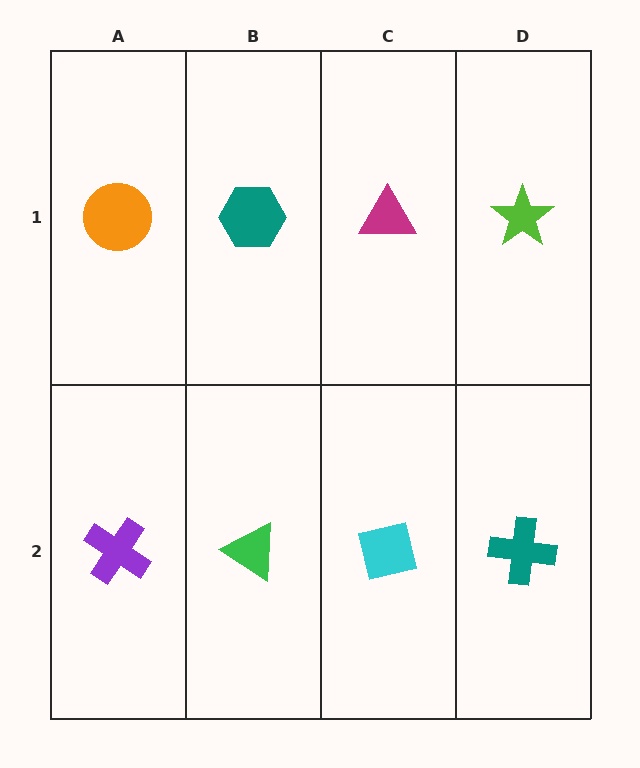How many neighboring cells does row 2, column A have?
2.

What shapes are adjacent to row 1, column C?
A cyan square (row 2, column C), a teal hexagon (row 1, column B), a lime star (row 1, column D).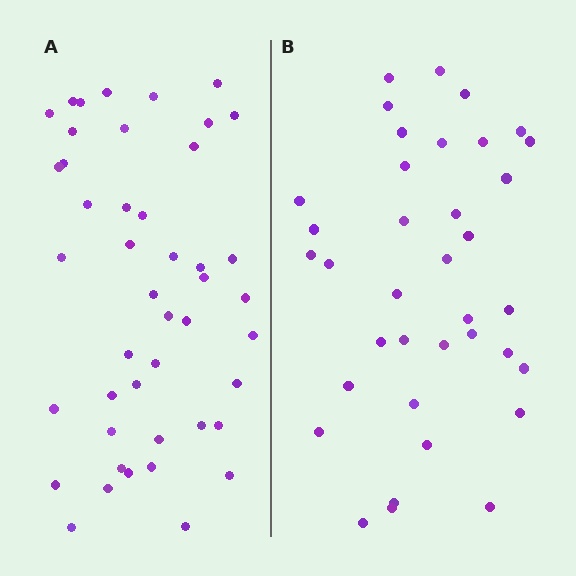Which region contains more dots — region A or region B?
Region A (the left region) has more dots.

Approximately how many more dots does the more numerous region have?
Region A has roughly 8 or so more dots than region B.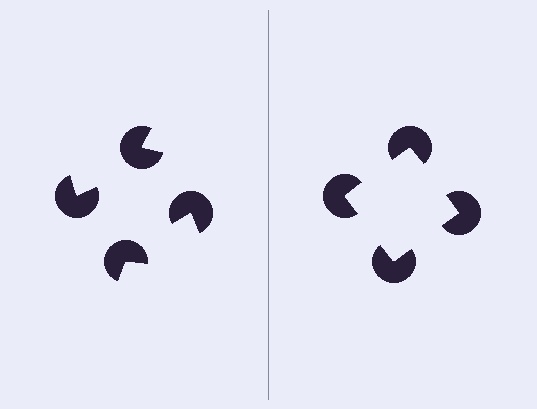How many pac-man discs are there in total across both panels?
8 — 4 on each side.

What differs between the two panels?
The pac-man discs are positioned identically on both sides; only the wedge orientations differ. On the right they align to a square; on the left they are misaligned.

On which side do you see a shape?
An illusory square appears on the right side. On the left side the wedge cuts are rotated, so no coherent shape forms.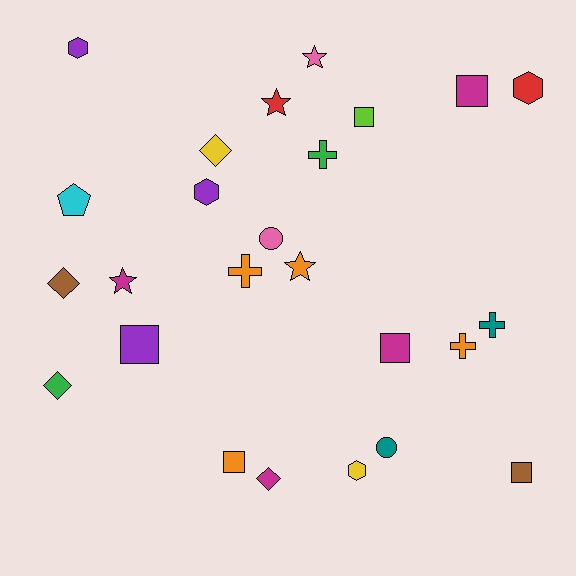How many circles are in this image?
There are 2 circles.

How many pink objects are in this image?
There are 2 pink objects.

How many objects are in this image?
There are 25 objects.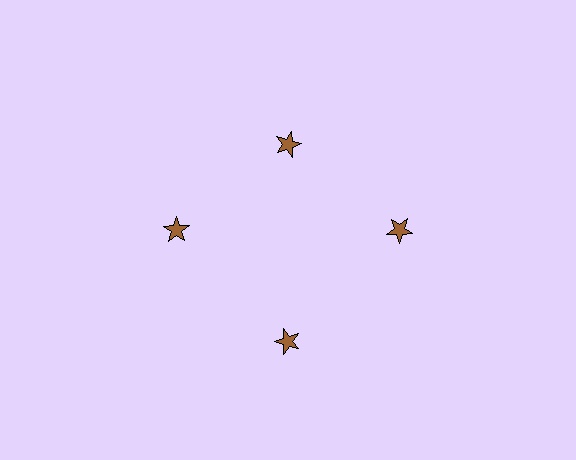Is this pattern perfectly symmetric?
No. The 4 brown stars are arranged in a ring, but one element near the 12 o'clock position is pulled inward toward the center, breaking the 4-fold rotational symmetry.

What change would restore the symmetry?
The symmetry would be restored by moving it outward, back onto the ring so that all 4 stars sit at equal angles and equal distance from the center.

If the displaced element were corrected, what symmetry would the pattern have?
It would have 4-fold rotational symmetry — the pattern would map onto itself every 90 degrees.